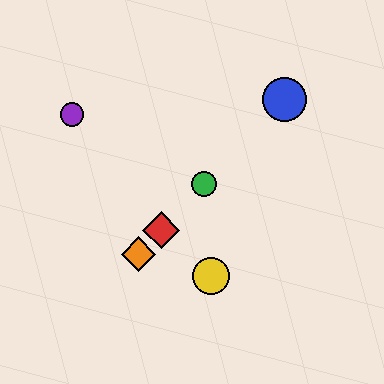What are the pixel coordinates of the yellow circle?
The yellow circle is at (211, 276).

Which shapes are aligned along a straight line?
The red diamond, the blue circle, the green circle, the orange diamond are aligned along a straight line.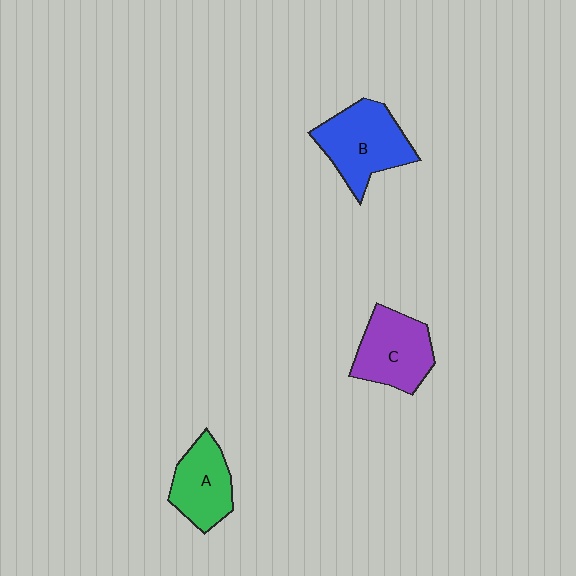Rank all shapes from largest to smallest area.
From largest to smallest: B (blue), C (purple), A (green).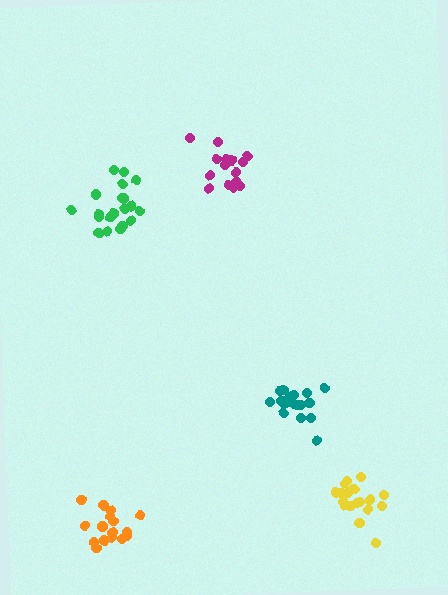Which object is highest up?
The magenta cluster is topmost.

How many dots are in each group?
Group 1: 20 dots, Group 2: 18 dots, Group 3: 15 dots, Group 4: 20 dots, Group 5: 18 dots (91 total).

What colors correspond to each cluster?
The clusters are colored: green, orange, magenta, teal, yellow.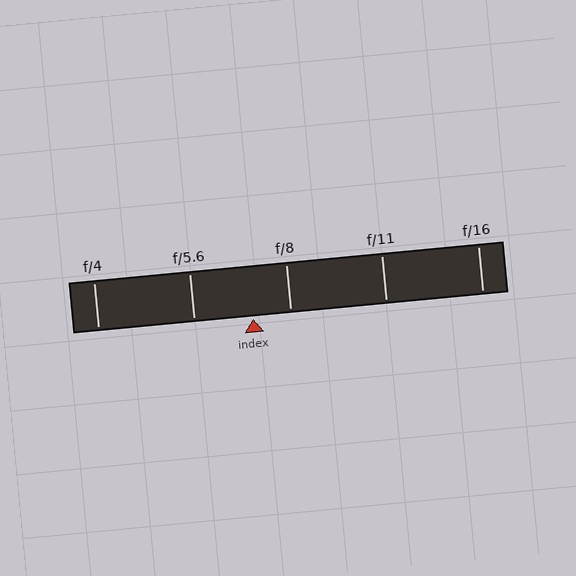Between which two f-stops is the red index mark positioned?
The index mark is between f/5.6 and f/8.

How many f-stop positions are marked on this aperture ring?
There are 5 f-stop positions marked.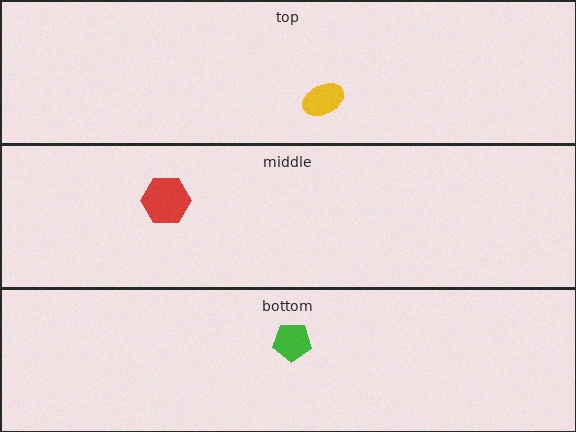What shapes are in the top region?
The yellow ellipse.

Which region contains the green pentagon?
The bottom region.